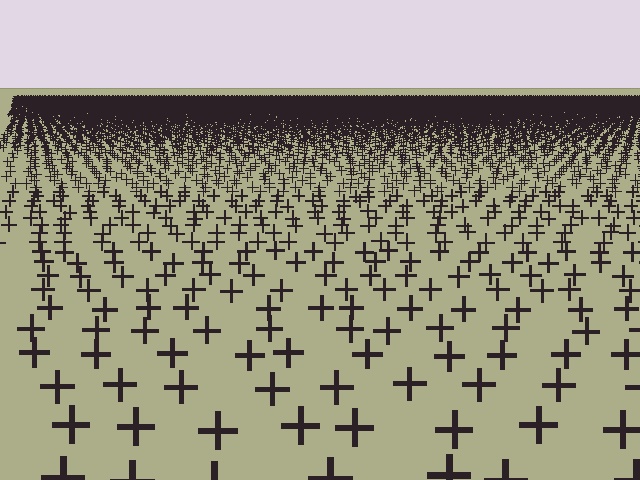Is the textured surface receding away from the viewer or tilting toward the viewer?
The surface is receding away from the viewer. Texture elements get smaller and denser toward the top.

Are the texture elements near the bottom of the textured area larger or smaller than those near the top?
Larger. Near the bottom, elements are closer to the viewer and appear at a bigger on-screen size.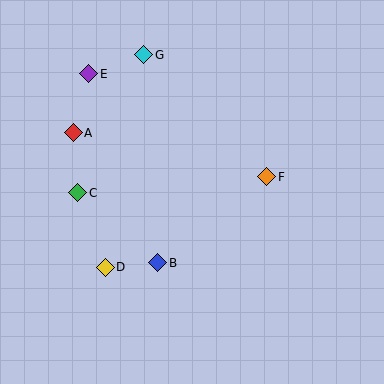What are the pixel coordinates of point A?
Point A is at (73, 133).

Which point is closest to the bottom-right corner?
Point F is closest to the bottom-right corner.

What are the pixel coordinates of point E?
Point E is at (89, 74).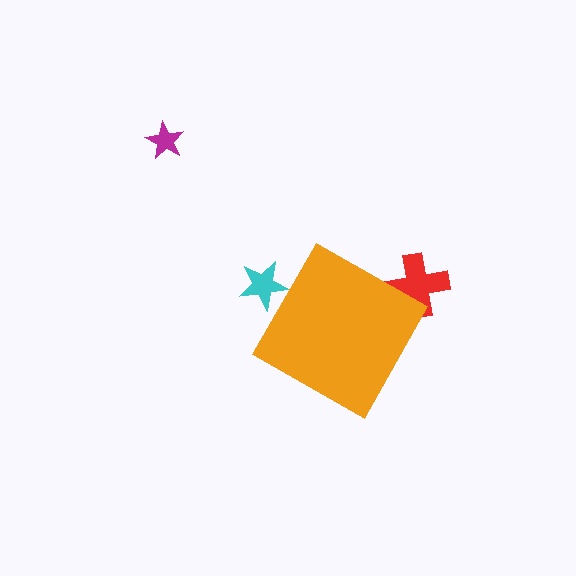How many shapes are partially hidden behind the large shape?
2 shapes are partially hidden.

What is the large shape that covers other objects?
An orange diamond.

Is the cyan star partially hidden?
Yes, the cyan star is partially hidden behind the orange diamond.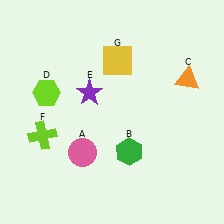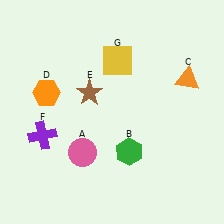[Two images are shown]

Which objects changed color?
D changed from lime to orange. E changed from purple to brown. F changed from lime to purple.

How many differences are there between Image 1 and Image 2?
There are 3 differences between the two images.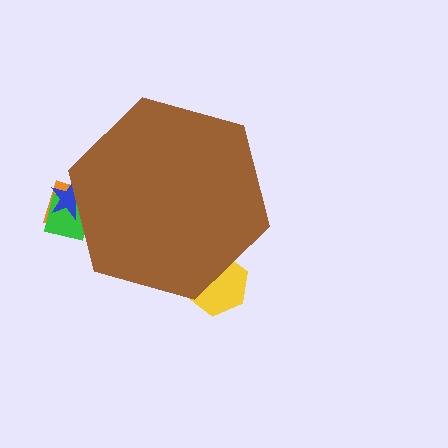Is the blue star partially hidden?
Yes, the blue star is partially hidden behind the brown hexagon.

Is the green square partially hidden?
Yes, the green square is partially hidden behind the brown hexagon.